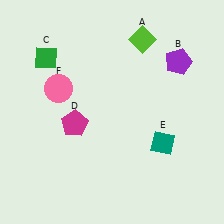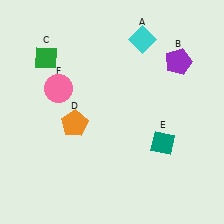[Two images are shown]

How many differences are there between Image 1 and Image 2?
There are 2 differences between the two images.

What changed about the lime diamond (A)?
In Image 1, A is lime. In Image 2, it changed to cyan.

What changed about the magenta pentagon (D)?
In Image 1, D is magenta. In Image 2, it changed to orange.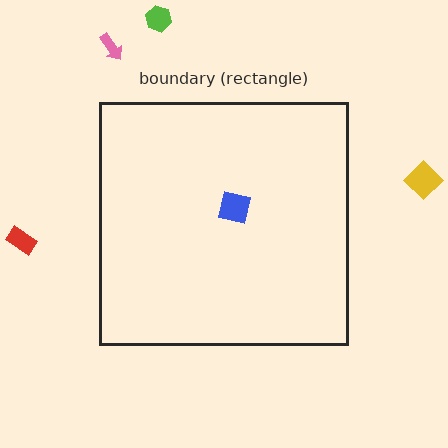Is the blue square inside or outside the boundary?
Inside.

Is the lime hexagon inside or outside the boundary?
Outside.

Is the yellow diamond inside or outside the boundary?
Outside.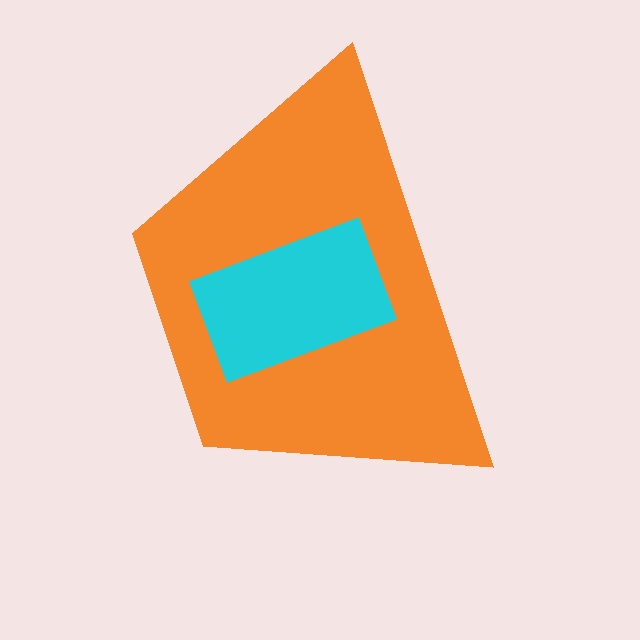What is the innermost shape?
The cyan rectangle.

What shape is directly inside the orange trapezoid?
The cyan rectangle.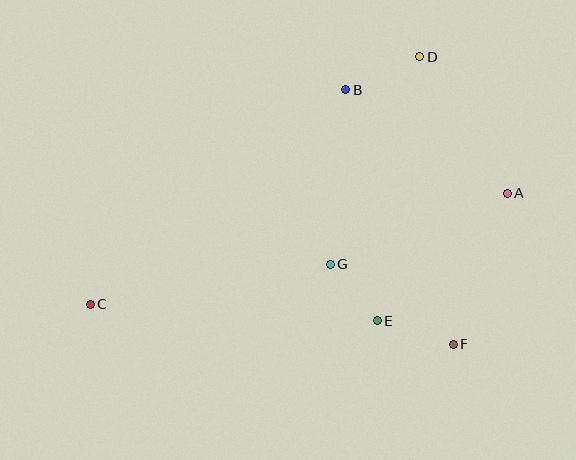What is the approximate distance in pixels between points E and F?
The distance between E and F is approximately 80 pixels.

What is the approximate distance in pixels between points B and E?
The distance between B and E is approximately 233 pixels.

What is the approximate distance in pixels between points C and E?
The distance between C and E is approximately 288 pixels.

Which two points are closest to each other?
Points E and G are closest to each other.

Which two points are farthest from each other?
Points A and C are farthest from each other.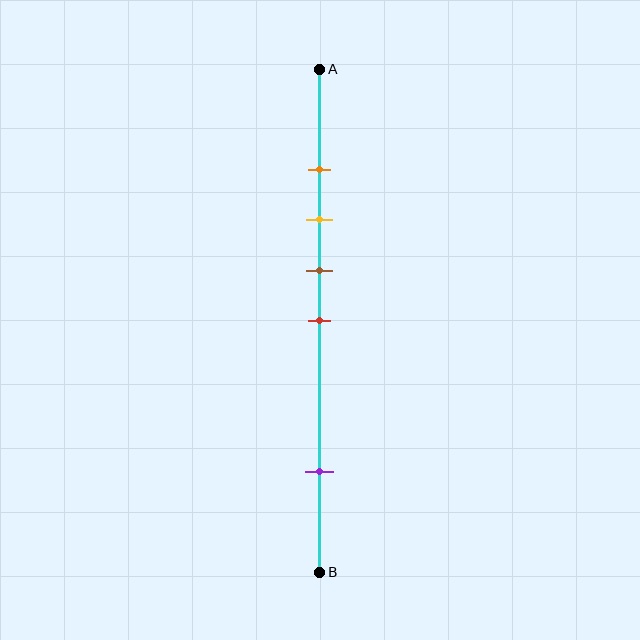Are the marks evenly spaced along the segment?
No, the marks are not evenly spaced.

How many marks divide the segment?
There are 5 marks dividing the segment.